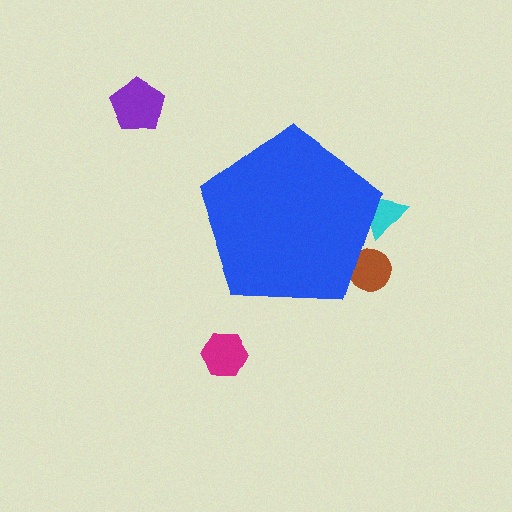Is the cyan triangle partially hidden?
Yes, the cyan triangle is partially hidden behind the blue pentagon.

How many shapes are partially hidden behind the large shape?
2 shapes are partially hidden.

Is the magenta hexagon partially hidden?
No, the magenta hexagon is fully visible.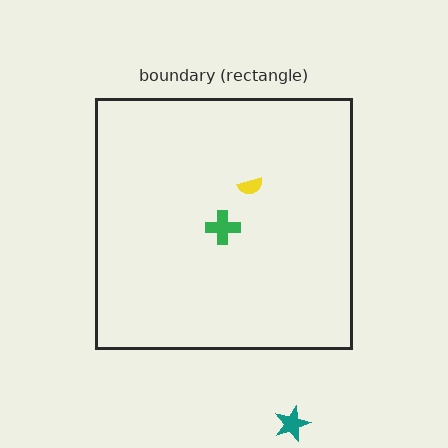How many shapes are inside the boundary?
2 inside, 1 outside.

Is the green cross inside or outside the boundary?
Inside.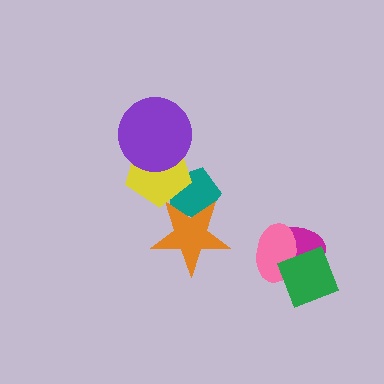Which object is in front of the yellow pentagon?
The purple circle is in front of the yellow pentagon.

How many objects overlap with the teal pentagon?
2 objects overlap with the teal pentagon.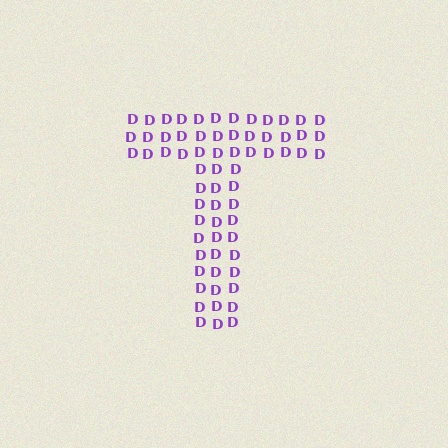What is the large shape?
The large shape is the letter T.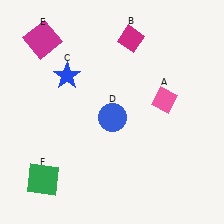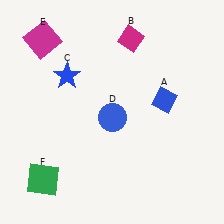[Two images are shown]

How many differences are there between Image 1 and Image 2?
There is 1 difference between the two images.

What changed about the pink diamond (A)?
In Image 1, A is pink. In Image 2, it changed to blue.